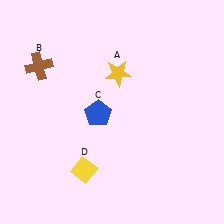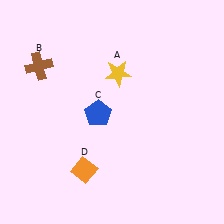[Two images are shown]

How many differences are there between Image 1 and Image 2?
There is 1 difference between the two images.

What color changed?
The diamond (D) changed from yellow in Image 1 to orange in Image 2.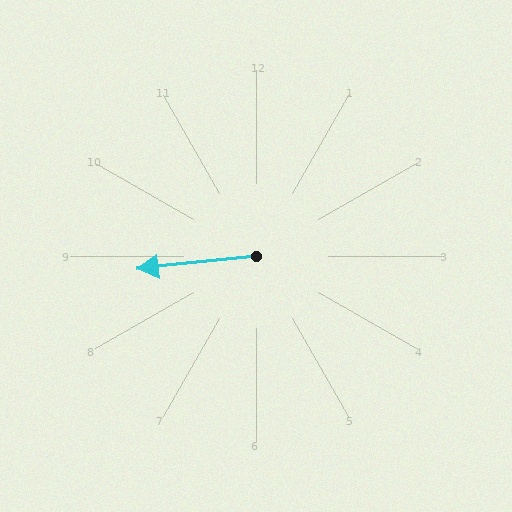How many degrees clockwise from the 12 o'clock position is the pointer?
Approximately 264 degrees.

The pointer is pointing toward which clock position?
Roughly 9 o'clock.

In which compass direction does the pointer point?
West.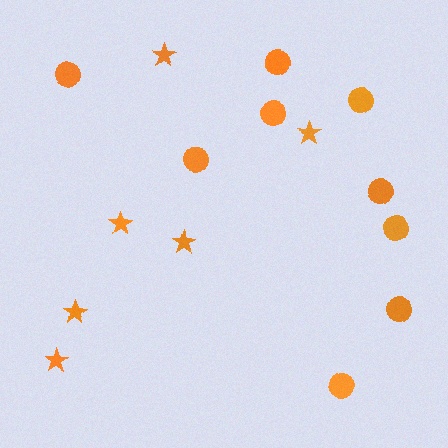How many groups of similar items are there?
There are 2 groups: one group of stars (6) and one group of circles (9).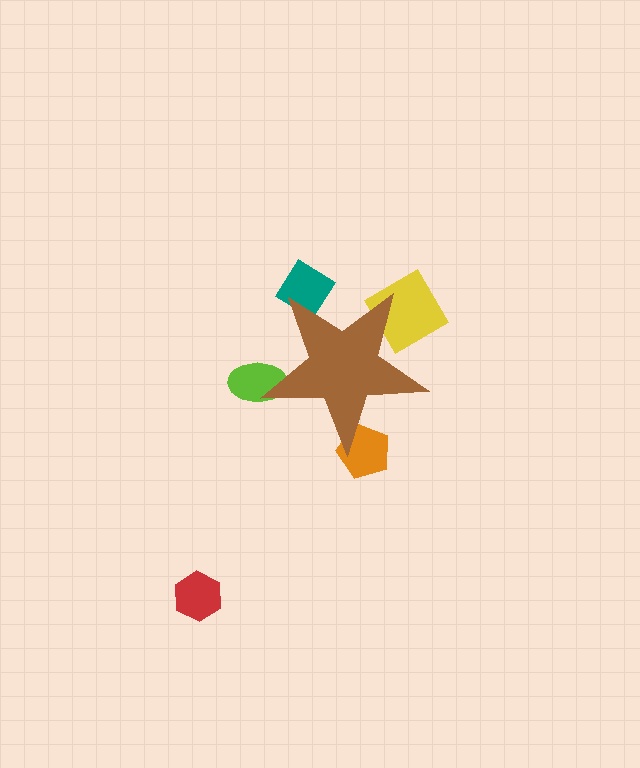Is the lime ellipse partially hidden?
Yes, the lime ellipse is partially hidden behind the brown star.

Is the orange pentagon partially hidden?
Yes, the orange pentagon is partially hidden behind the brown star.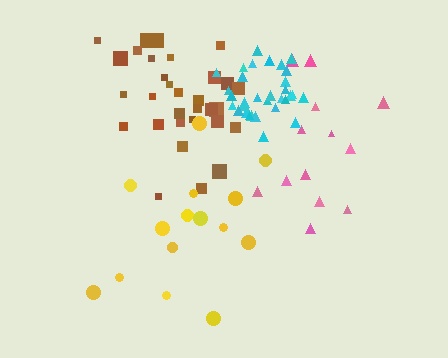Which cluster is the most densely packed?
Cyan.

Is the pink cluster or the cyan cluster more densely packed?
Cyan.